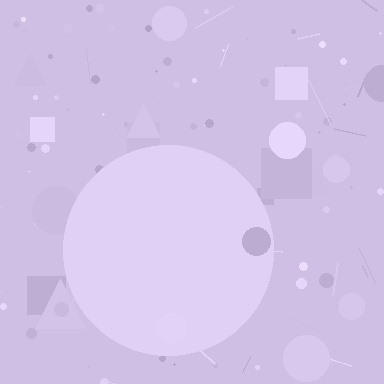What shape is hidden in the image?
A circle is hidden in the image.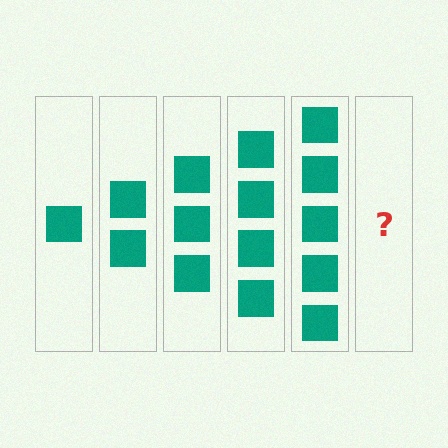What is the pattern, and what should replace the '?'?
The pattern is that each step adds one more square. The '?' should be 6 squares.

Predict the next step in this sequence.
The next step is 6 squares.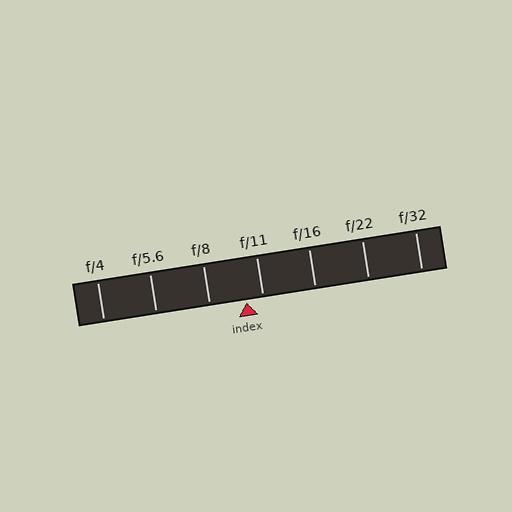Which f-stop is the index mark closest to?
The index mark is closest to f/11.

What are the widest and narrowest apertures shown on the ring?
The widest aperture shown is f/4 and the narrowest is f/32.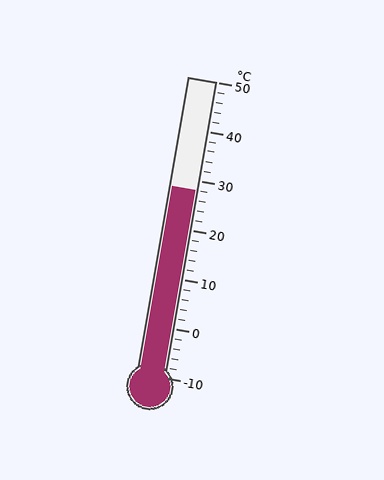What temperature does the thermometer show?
The thermometer shows approximately 28°C.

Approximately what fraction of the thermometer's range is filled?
The thermometer is filled to approximately 65% of its range.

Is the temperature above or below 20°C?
The temperature is above 20°C.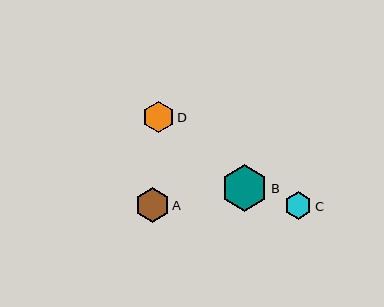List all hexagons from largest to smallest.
From largest to smallest: B, A, D, C.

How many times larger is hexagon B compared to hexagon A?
Hexagon B is approximately 1.3 times the size of hexagon A.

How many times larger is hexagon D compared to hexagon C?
Hexagon D is approximately 1.2 times the size of hexagon C.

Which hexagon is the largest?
Hexagon B is the largest with a size of approximately 46 pixels.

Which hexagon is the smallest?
Hexagon C is the smallest with a size of approximately 27 pixels.